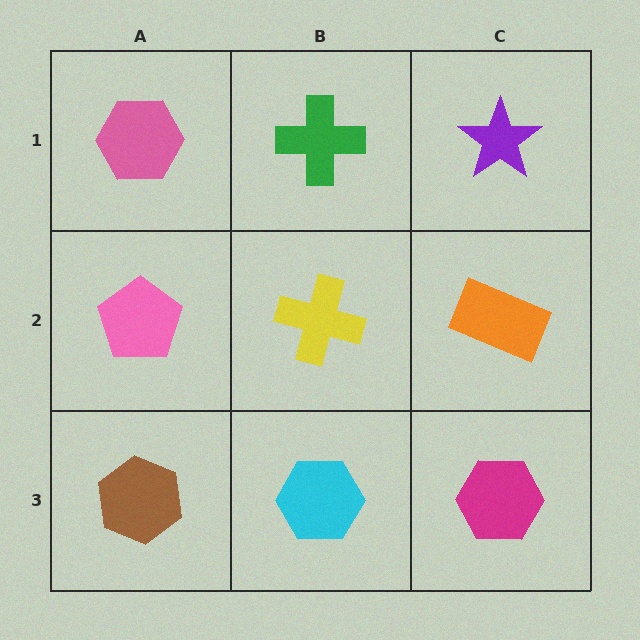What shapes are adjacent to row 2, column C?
A purple star (row 1, column C), a magenta hexagon (row 3, column C), a yellow cross (row 2, column B).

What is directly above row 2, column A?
A pink hexagon.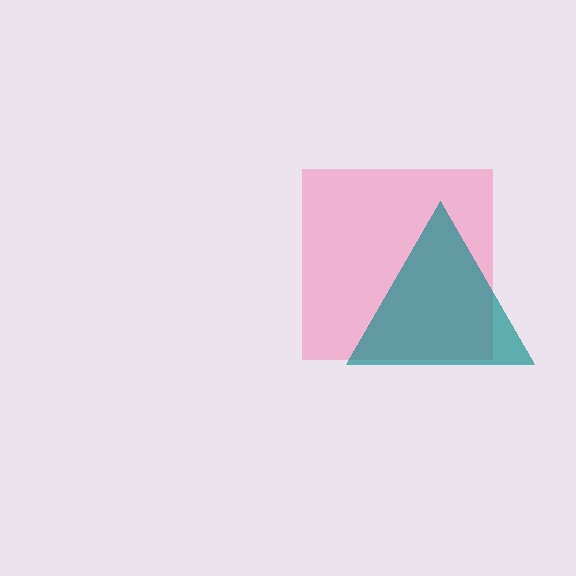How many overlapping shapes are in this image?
There are 2 overlapping shapes in the image.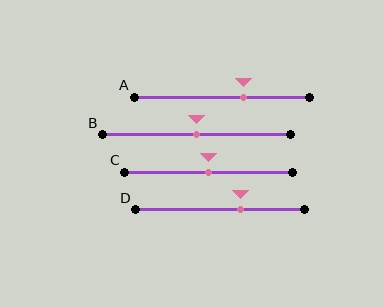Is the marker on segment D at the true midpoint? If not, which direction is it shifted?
No, the marker on segment D is shifted to the right by about 12% of the segment length.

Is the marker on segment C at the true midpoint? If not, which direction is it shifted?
Yes, the marker on segment C is at the true midpoint.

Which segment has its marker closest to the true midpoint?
Segment B has its marker closest to the true midpoint.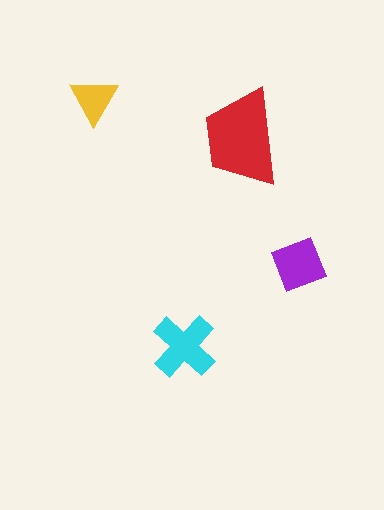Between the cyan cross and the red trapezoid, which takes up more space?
The red trapezoid.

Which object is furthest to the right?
The purple diamond is rightmost.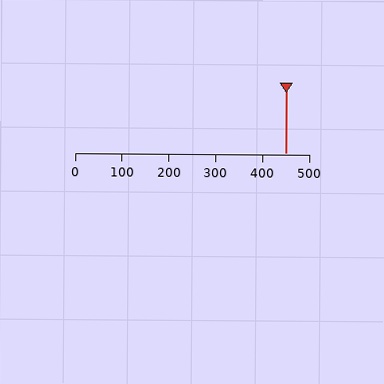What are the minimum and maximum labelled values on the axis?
The axis runs from 0 to 500.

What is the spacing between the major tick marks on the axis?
The major ticks are spaced 100 apart.